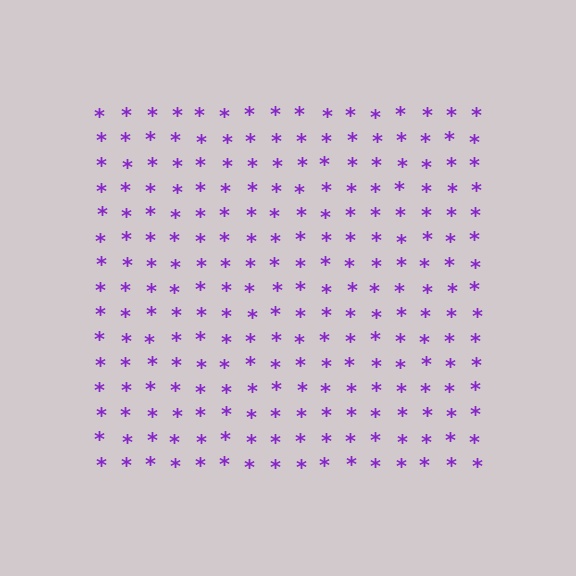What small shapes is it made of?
It is made of small asterisks.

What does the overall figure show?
The overall figure shows a square.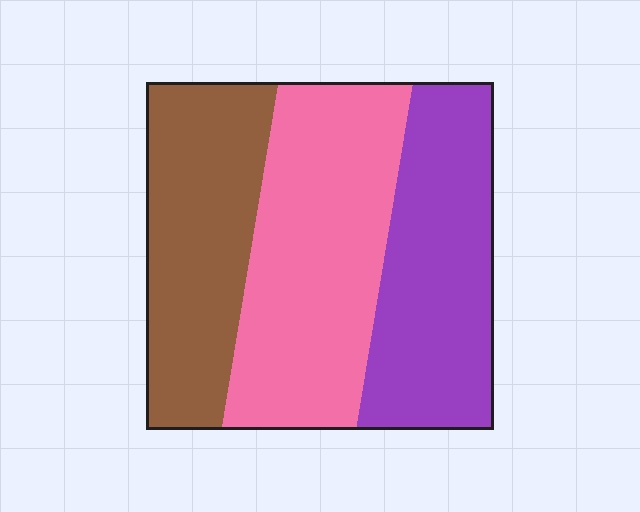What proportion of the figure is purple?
Purple covers 31% of the figure.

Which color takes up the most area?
Pink, at roughly 40%.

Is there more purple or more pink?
Pink.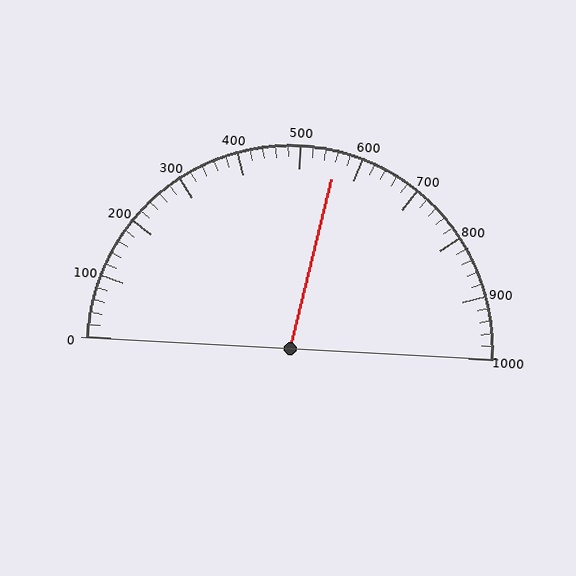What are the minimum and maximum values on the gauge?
The gauge ranges from 0 to 1000.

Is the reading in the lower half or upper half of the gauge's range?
The reading is in the upper half of the range (0 to 1000).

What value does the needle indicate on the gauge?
The needle indicates approximately 560.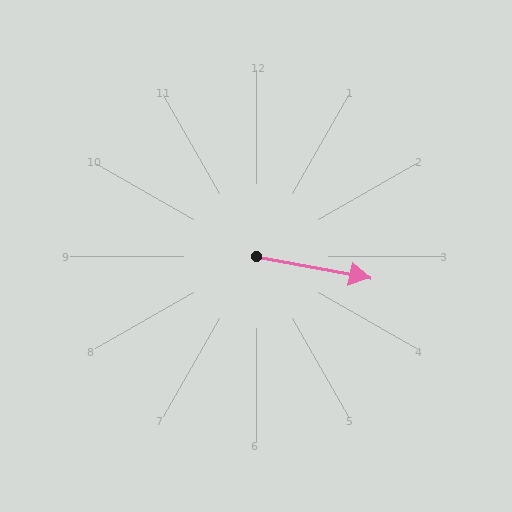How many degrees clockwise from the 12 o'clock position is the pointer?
Approximately 101 degrees.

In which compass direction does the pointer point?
East.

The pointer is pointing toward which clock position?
Roughly 3 o'clock.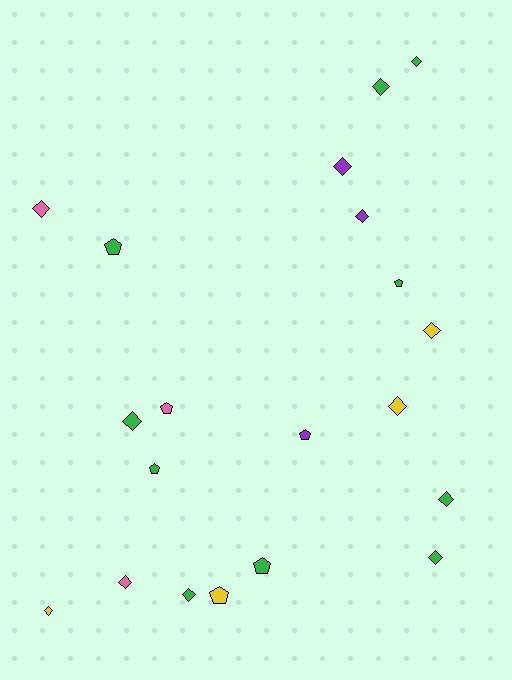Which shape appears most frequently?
Diamond, with 13 objects.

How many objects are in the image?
There are 20 objects.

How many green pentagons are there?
There are 4 green pentagons.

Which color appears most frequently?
Green, with 10 objects.